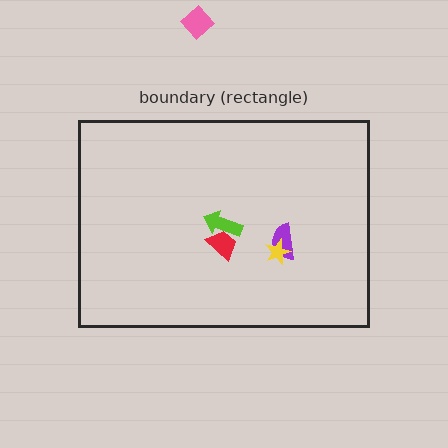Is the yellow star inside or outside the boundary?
Inside.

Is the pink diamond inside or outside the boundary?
Outside.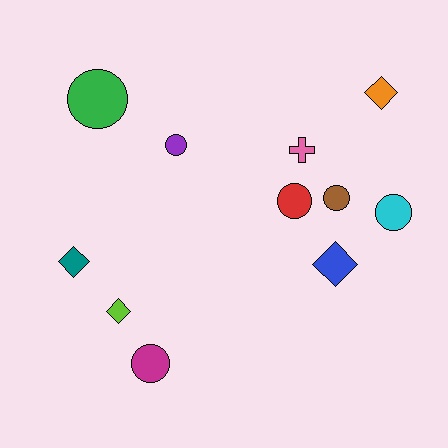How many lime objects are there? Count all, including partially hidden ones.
There is 1 lime object.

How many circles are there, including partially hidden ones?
There are 6 circles.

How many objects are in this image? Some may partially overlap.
There are 11 objects.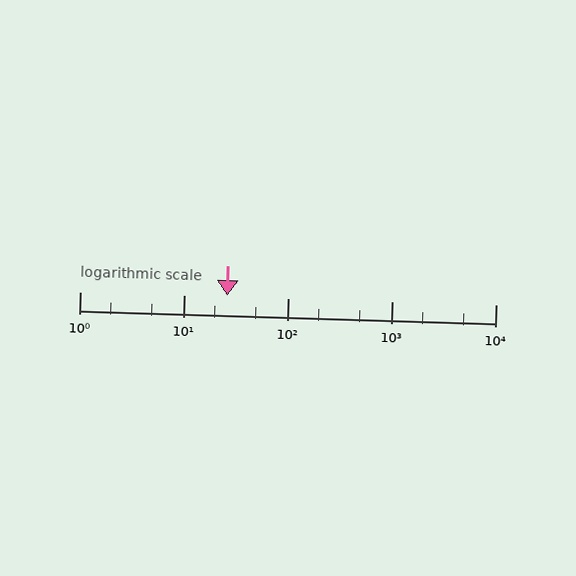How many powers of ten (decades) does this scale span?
The scale spans 4 decades, from 1 to 10000.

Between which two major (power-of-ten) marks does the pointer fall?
The pointer is between 10 and 100.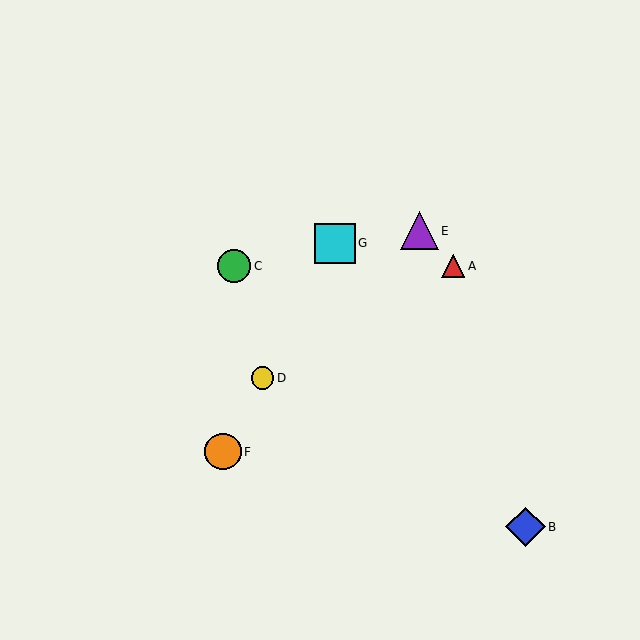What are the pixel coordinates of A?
Object A is at (453, 266).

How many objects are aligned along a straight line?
3 objects (D, F, G) are aligned along a straight line.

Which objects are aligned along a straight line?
Objects D, F, G are aligned along a straight line.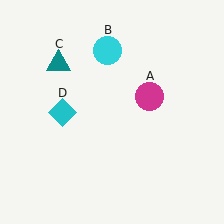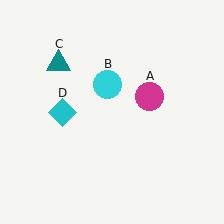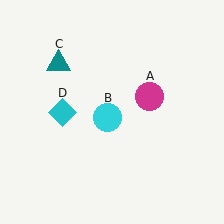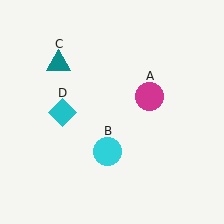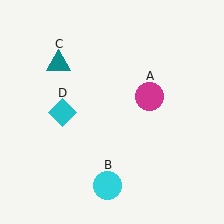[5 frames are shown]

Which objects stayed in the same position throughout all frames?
Magenta circle (object A) and teal triangle (object C) and cyan diamond (object D) remained stationary.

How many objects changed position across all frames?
1 object changed position: cyan circle (object B).